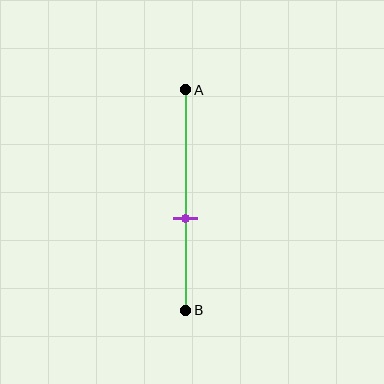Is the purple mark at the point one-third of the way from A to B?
No, the mark is at about 60% from A, not at the 33% one-third point.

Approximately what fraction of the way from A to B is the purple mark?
The purple mark is approximately 60% of the way from A to B.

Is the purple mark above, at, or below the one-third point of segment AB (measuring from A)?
The purple mark is below the one-third point of segment AB.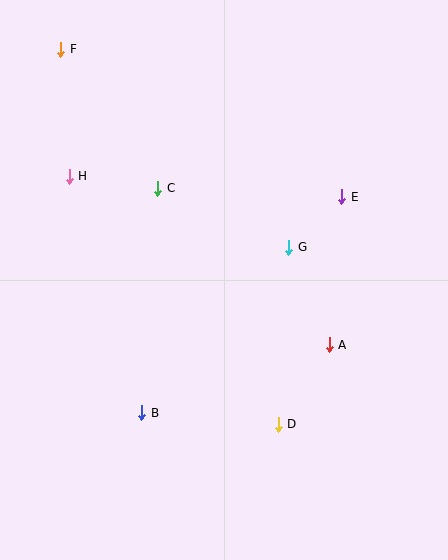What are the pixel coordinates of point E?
Point E is at (342, 197).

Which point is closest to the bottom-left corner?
Point B is closest to the bottom-left corner.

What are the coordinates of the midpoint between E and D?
The midpoint between E and D is at (310, 310).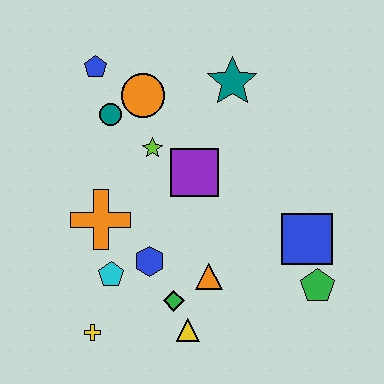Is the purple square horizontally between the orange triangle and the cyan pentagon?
Yes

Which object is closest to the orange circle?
The teal circle is closest to the orange circle.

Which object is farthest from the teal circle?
The green pentagon is farthest from the teal circle.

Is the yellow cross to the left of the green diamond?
Yes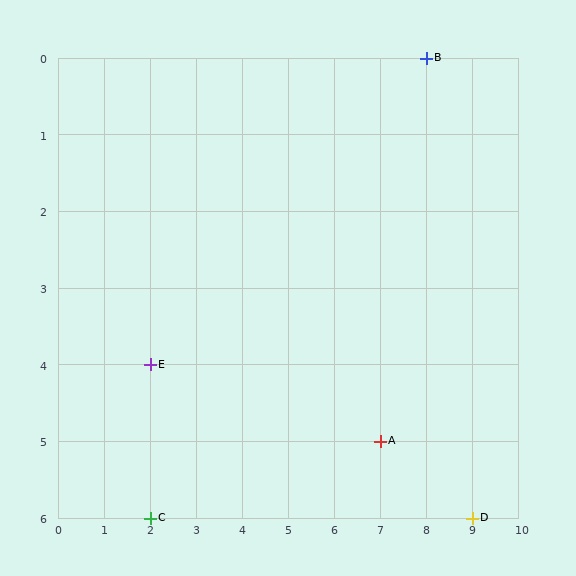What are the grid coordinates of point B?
Point B is at grid coordinates (8, 0).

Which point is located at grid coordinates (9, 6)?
Point D is at (9, 6).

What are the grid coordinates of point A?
Point A is at grid coordinates (7, 5).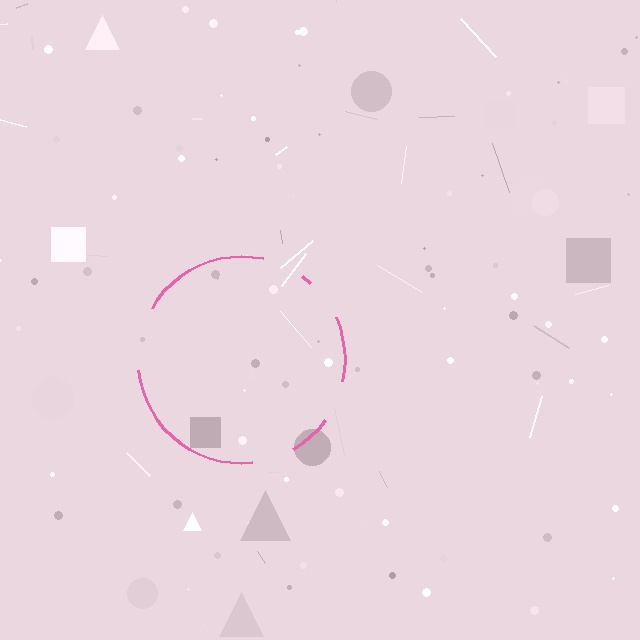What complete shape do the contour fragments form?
The contour fragments form a circle.